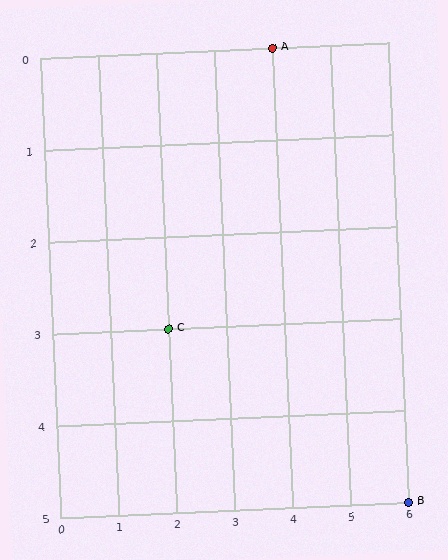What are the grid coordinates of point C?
Point C is at grid coordinates (2, 3).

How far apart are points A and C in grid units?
Points A and C are 2 columns and 3 rows apart (about 3.6 grid units diagonally).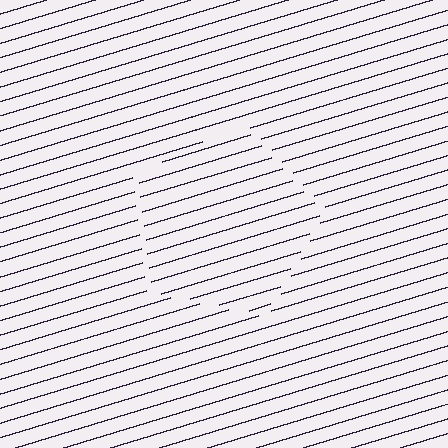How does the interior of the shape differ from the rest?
The interior of the shape contains the same grating, shifted by half a period — the contour is defined by the phase discontinuity where line-ends from the inner and outer gratings abut.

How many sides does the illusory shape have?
5 sides — the line-ends trace a pentagon.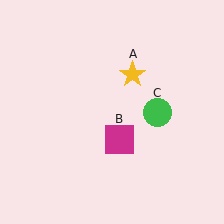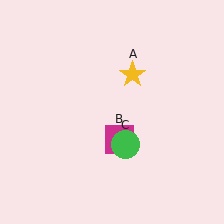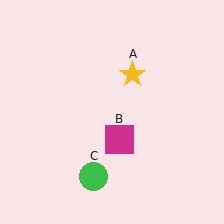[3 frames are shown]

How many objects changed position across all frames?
1 object changed position: green circle (object C).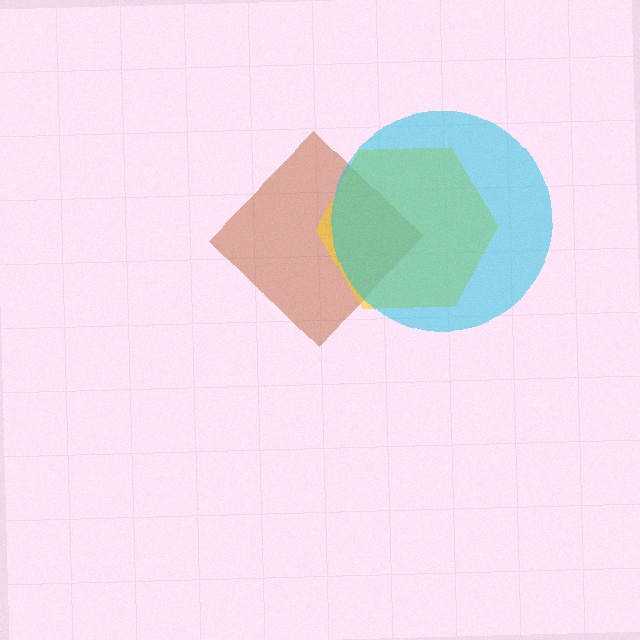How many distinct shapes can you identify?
There are 3 distinct shapes: a brown diamond, a yellow hexagon, a cyan circle.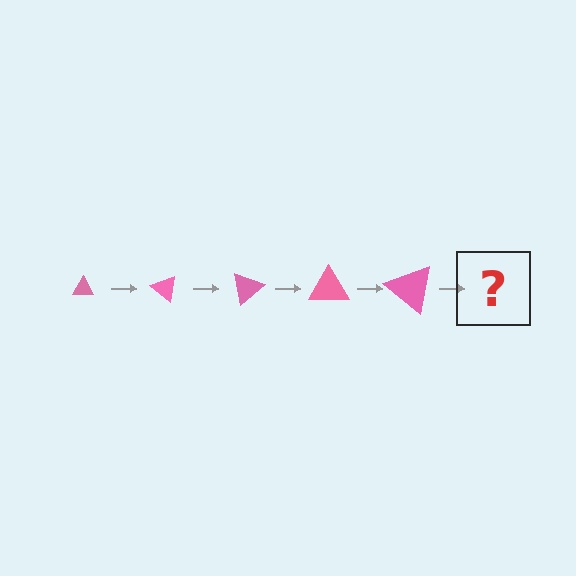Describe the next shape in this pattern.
It should be a triangle, larger than the previous one and rotated 200 degrees from the start.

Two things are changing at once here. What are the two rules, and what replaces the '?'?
The two rules are that the triangle grows larger each step and it rotates 40 degrees each step. The '?' should be a triangle, larger than the previous one and rotated 200 degrees from the start.